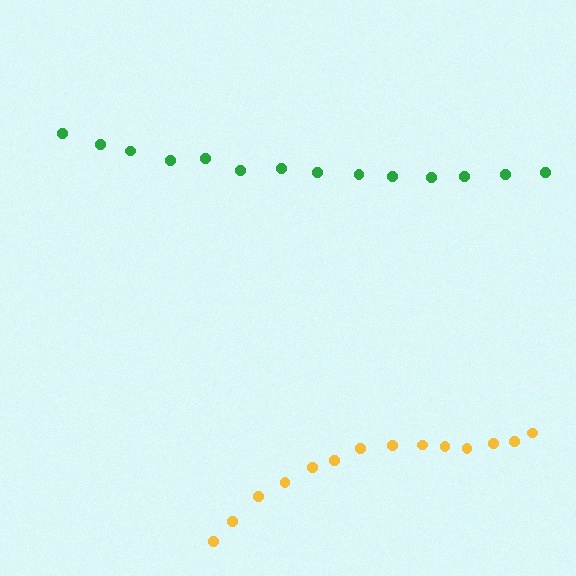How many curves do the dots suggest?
There are 2 distinct paths.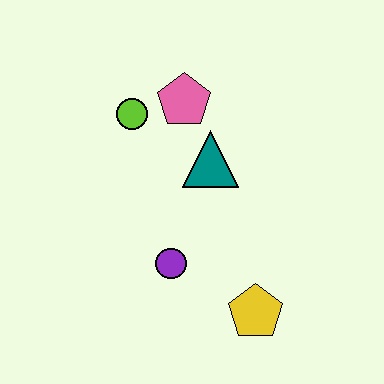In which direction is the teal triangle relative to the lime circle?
The teal triangle is to the right of the lime circle.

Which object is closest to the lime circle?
The pink pentagon is closest to the lime circle.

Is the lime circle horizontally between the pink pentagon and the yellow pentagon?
No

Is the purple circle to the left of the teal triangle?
Yes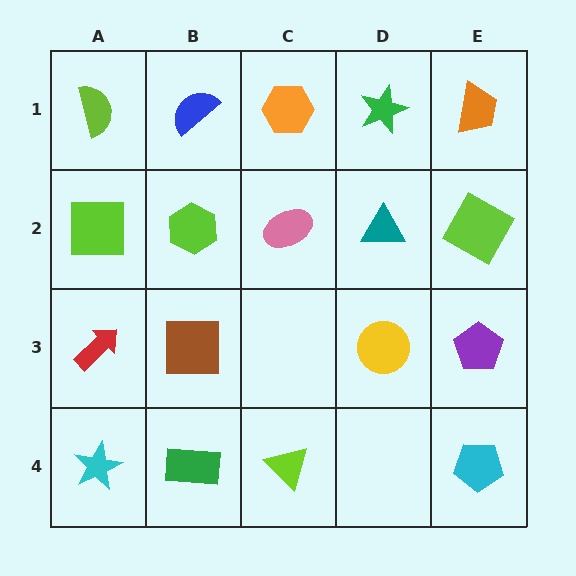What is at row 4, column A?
A cyan star.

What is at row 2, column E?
A lime square.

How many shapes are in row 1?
5 shapes.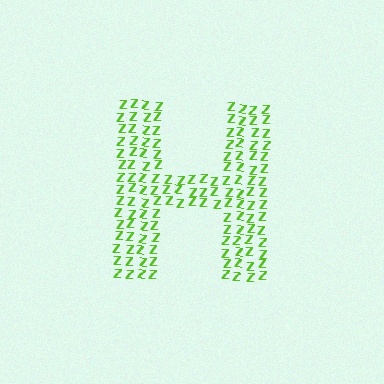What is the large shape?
The large shape is the letter H.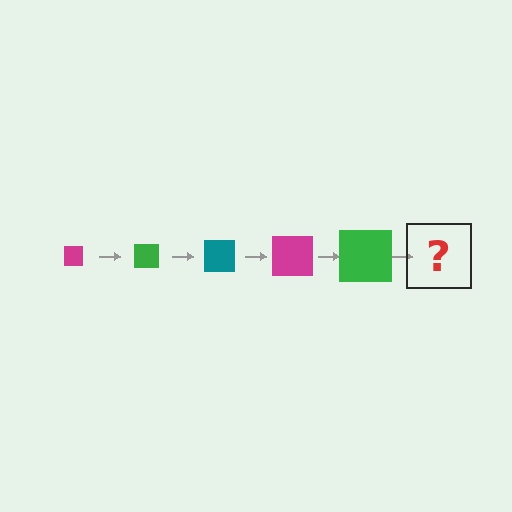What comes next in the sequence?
The next element should be a teal square, larger than the previous one.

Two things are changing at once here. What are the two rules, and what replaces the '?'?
The two rules are that the square grows larger each step and the color cycles through magenta, green, and teal. The '?' should be a teal square, larger than the previous one.